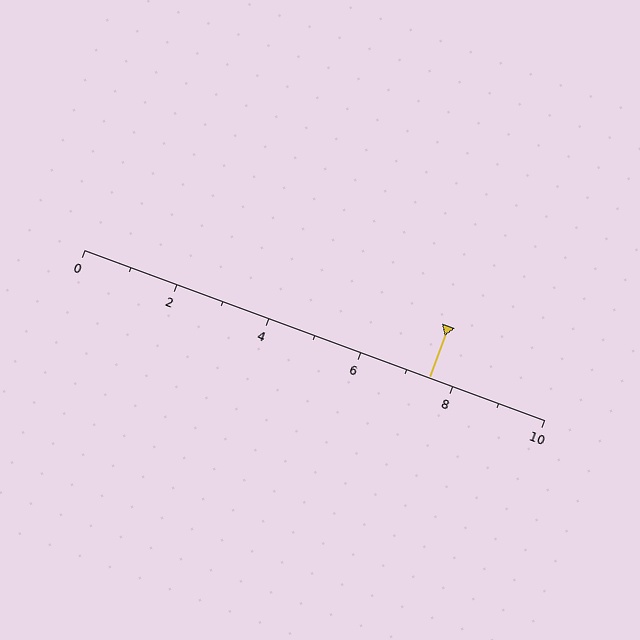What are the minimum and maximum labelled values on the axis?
The axis runs from 0 to 10.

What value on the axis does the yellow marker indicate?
The marker indicates approximately 7.5.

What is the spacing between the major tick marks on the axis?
The major ticks are spaced 2 apart.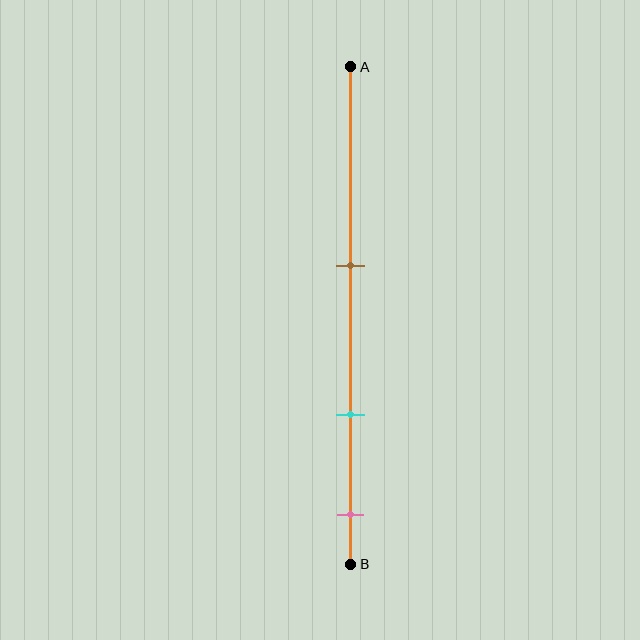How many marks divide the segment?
There are 3 marks dividing the segment.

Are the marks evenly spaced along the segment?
Yes, the marks are approximately evenly spaced.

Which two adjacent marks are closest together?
The cyan and pink marks are the closest adjacent pair.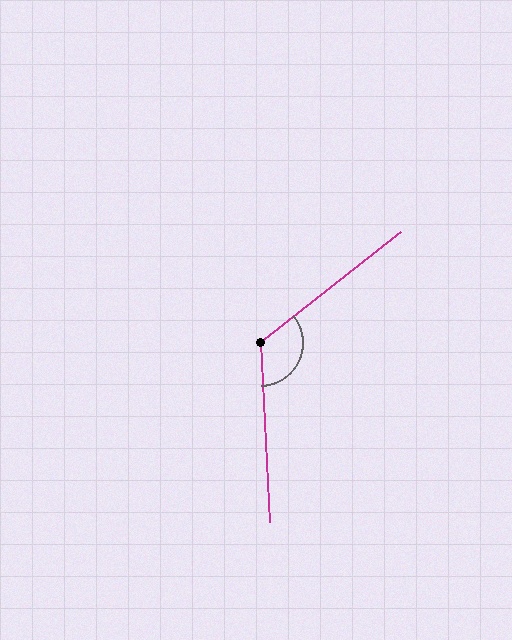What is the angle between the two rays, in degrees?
Approximately 125 degrees.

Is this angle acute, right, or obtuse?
It is obtuse.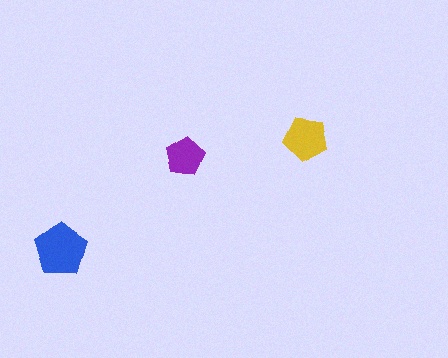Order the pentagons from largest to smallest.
the blue one, the yellow one, the purple one.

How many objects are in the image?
There are 3 objects in the image.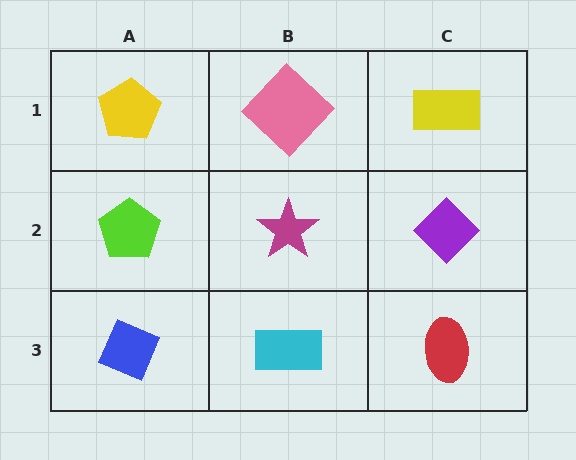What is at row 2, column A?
A lime pentagon.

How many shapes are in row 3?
3 shapes.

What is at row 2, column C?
A purple diamond.